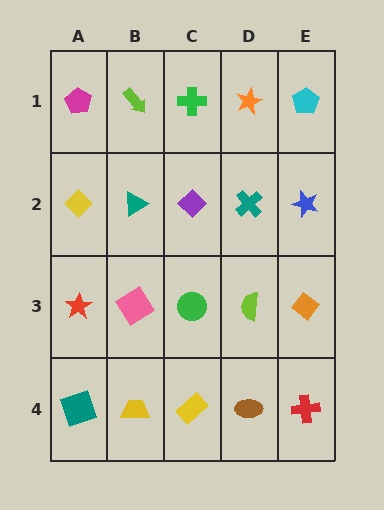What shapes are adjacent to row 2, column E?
A cyan pentagon (row 1, column E), an orange diamond (row 3, column E), a teal cross (row 2, column D).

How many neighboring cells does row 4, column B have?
3.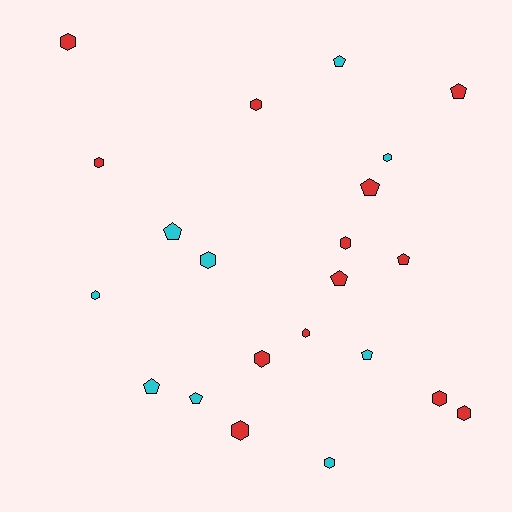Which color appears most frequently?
Red, with 13 objects.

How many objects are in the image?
There are 22 objects.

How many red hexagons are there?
There are 9 red hexagons.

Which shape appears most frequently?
Hexagon, with 13 objects.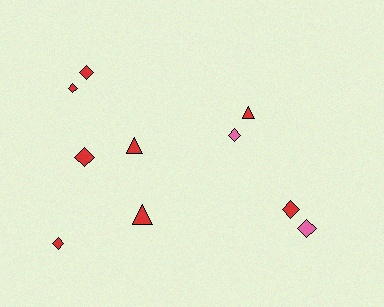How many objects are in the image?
There are 10 objects.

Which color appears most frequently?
Red, with 8 objects.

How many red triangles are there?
There are 3 red triangles.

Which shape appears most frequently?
Diamond, with 7 objects.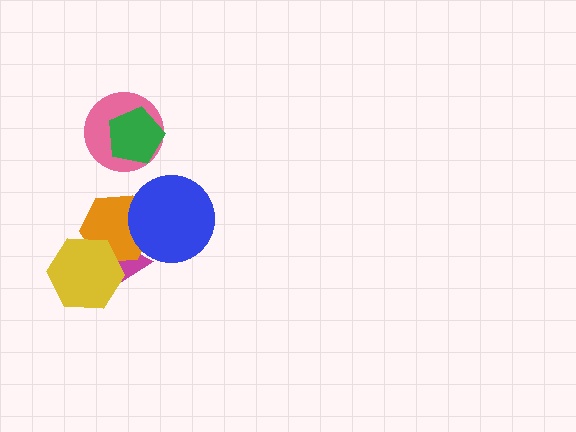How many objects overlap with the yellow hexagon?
2 objects overlap with the yellow hexagon.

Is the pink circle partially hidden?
Yes, it is partially covered by another shape.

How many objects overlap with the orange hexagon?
3 objects overlap with the orange hexagon.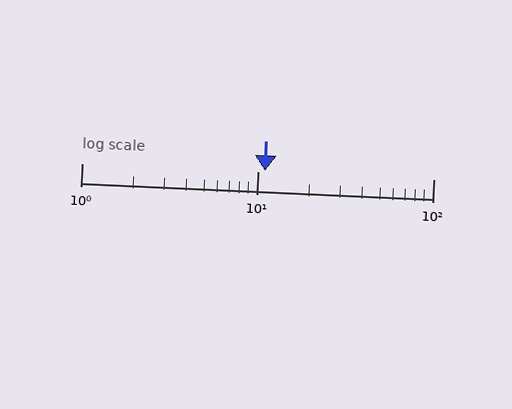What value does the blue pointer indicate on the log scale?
The pointer indicates approximately 11.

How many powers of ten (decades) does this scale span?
The scale spans 2 decades, from 1 to 100.